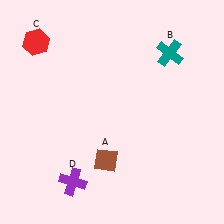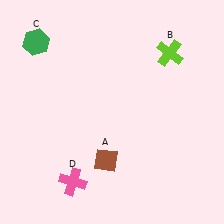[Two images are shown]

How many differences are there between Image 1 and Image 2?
There are 3 differences between the two images.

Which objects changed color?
B changed from teal to lime. C changed from red to green. D changed from purple to pink.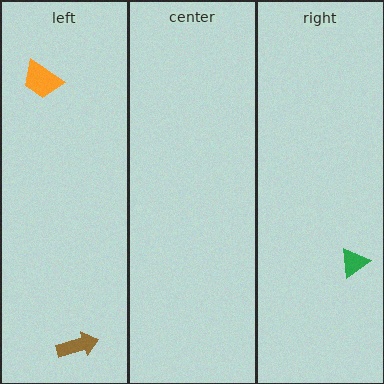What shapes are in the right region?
The green triangle.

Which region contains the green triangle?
The right region.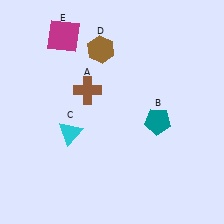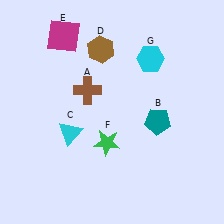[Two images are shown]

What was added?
A green star (F), a cyan hexagon (G) were added in Image 2.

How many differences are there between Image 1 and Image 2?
There are 2 differences between the two images.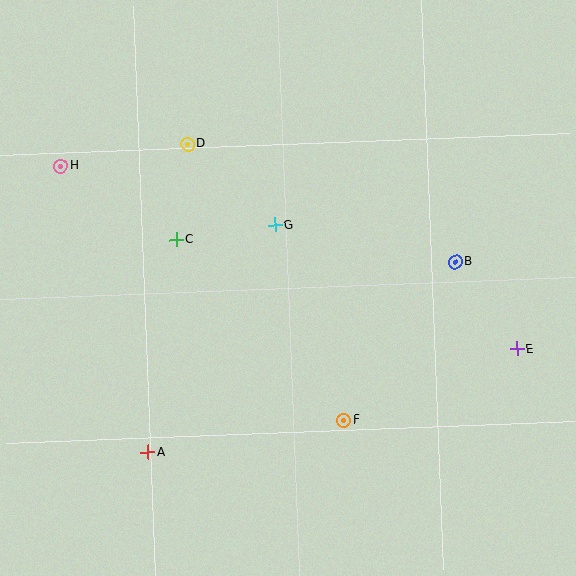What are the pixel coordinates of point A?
Point A is at (148, 452).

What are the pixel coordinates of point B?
Point B is at (455, 262).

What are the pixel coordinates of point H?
Point H is at (61, 166).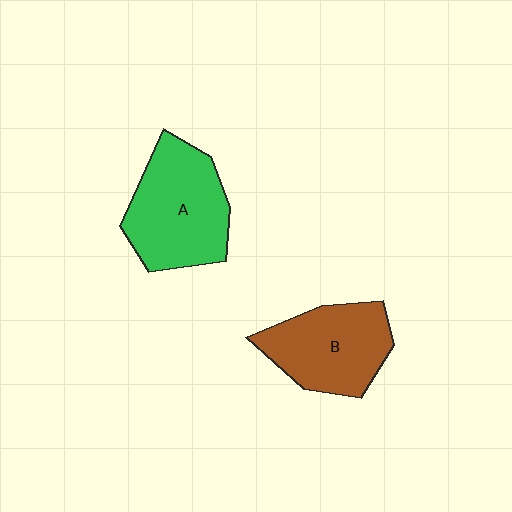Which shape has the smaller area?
Shape B (brown).